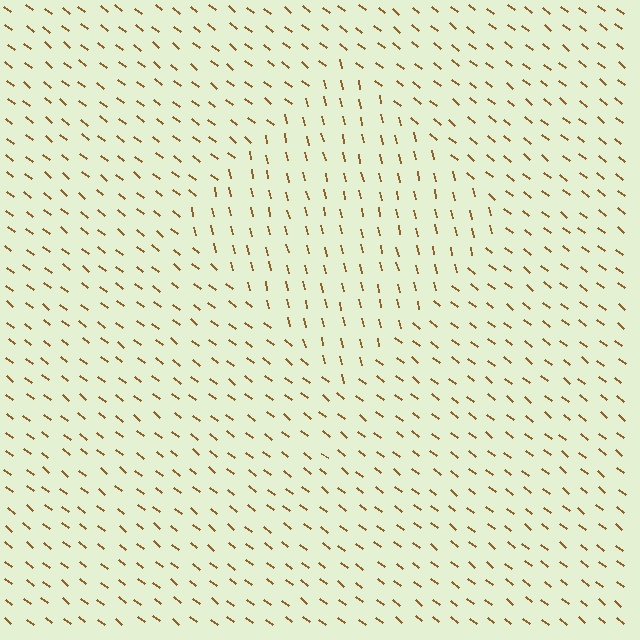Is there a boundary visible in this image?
Yes, there is a texture boundary formed by a change in line orientation.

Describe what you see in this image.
The image is filled with small brown line segments. A diamond region in the image has lines oriented differently from the surrounding lines, creating a visible texture boundary.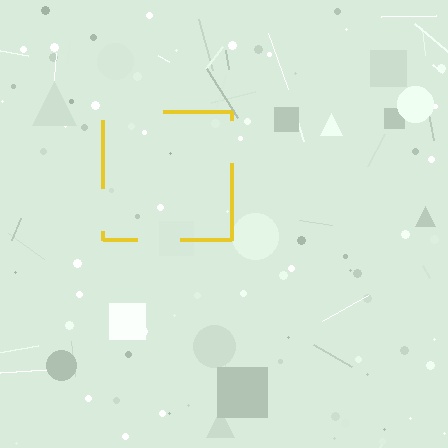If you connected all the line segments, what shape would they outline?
They would outline a square.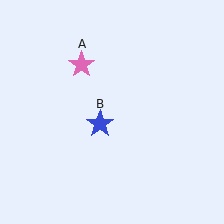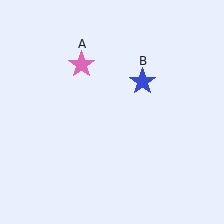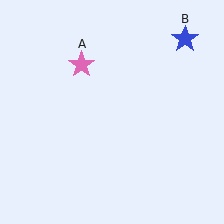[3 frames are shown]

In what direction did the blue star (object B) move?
The blue star (object B) moved up and to the right.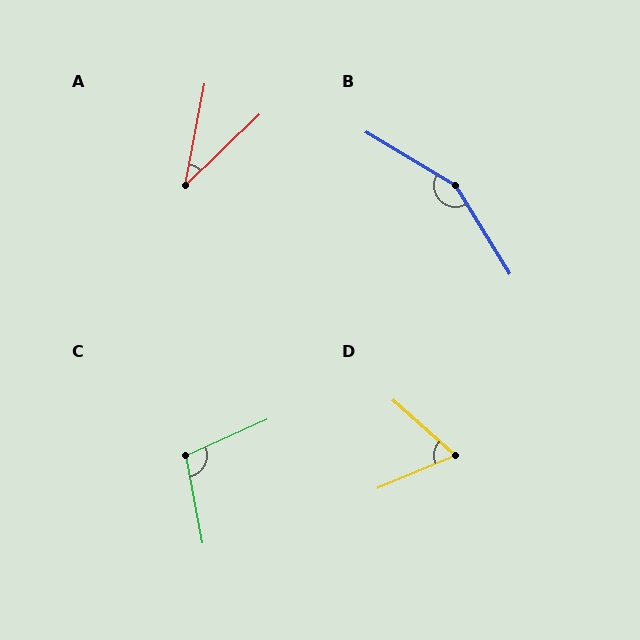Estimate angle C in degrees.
Approximately 104 degrees.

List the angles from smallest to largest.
A (35°), D (64°), C (104°), B (153°).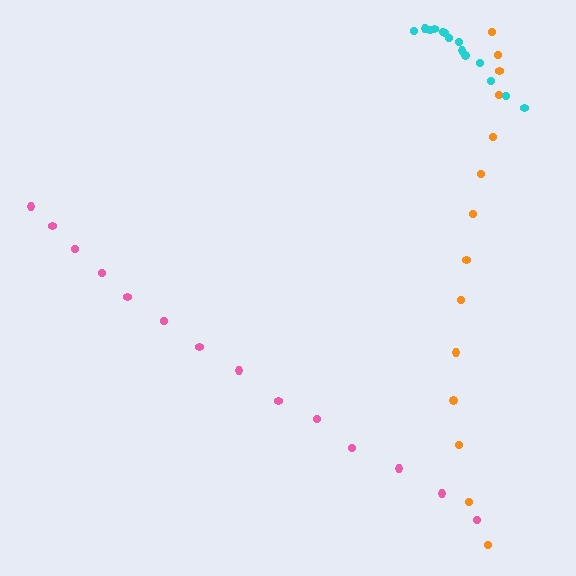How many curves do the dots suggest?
There are 3 distinct paths.